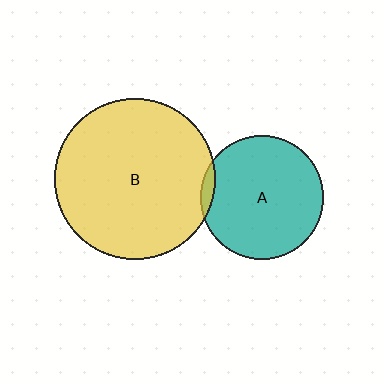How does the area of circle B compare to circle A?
Approximately 1.7 times.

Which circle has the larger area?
Circle B (yellow).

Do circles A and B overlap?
Yes.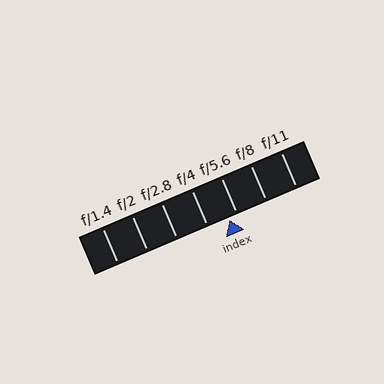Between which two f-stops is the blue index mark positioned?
The index mark is between f/4 and f/5.6.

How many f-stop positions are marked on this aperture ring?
There are 7 f-stop positions marked.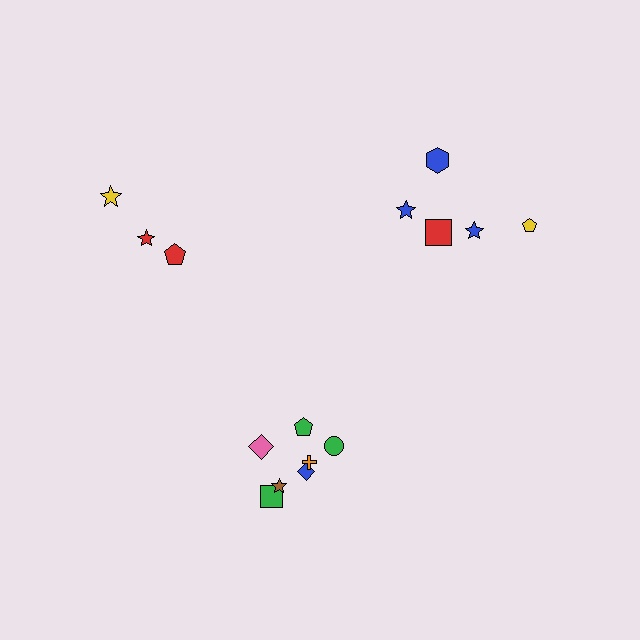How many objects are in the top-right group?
There are 5 objects.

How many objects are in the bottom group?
There are 7 objects.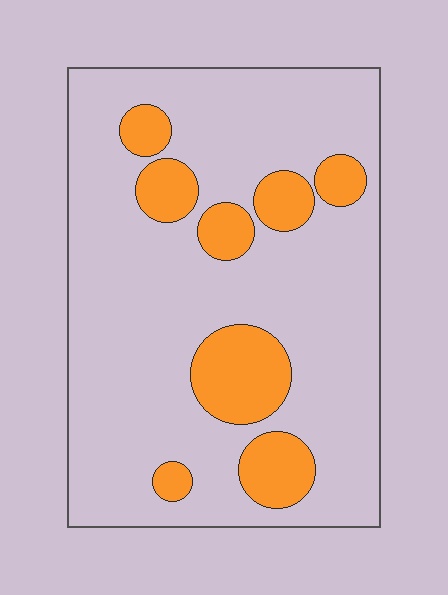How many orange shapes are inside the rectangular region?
8.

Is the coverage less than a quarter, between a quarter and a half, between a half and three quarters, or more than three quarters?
Less than a quarter.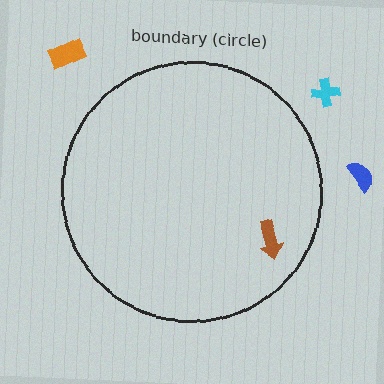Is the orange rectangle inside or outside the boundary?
Outside.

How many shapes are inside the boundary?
1 inside, 3 outside.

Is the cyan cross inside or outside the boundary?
Outside.